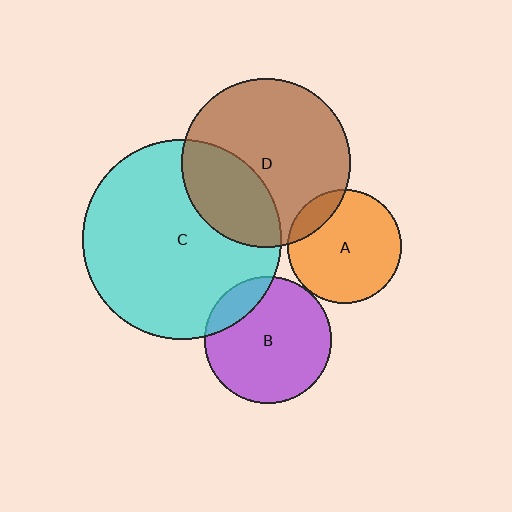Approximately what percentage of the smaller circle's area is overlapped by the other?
Approximately 15%.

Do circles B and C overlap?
Yes.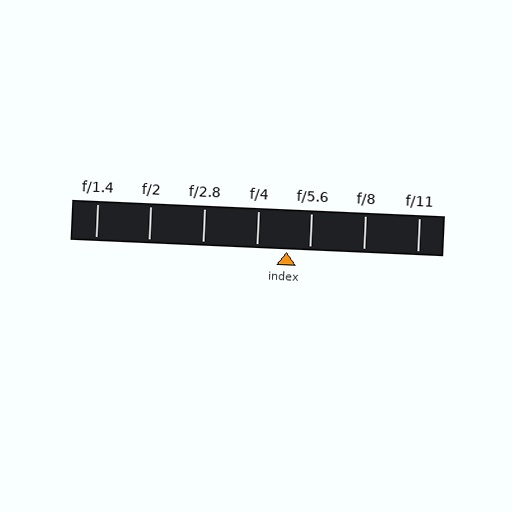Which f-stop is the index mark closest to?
The index mark is closest to f/5.6.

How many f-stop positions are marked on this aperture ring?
There are 7 f-stop positions marked.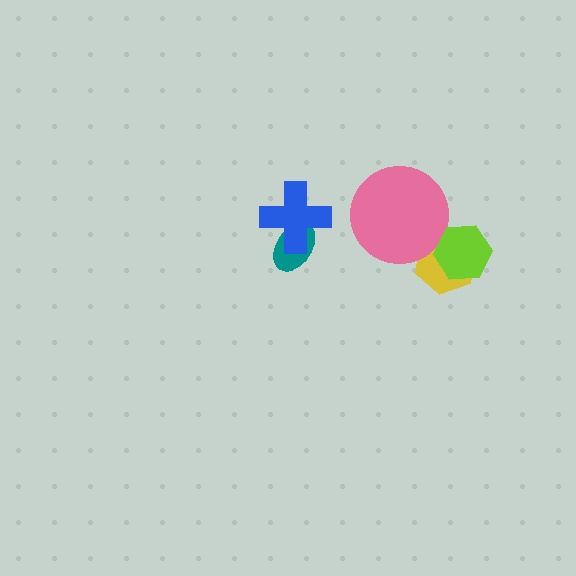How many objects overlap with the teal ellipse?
1 object overlaps with the teal ellipse.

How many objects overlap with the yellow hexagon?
2 objects overlap with the yellow hexagon.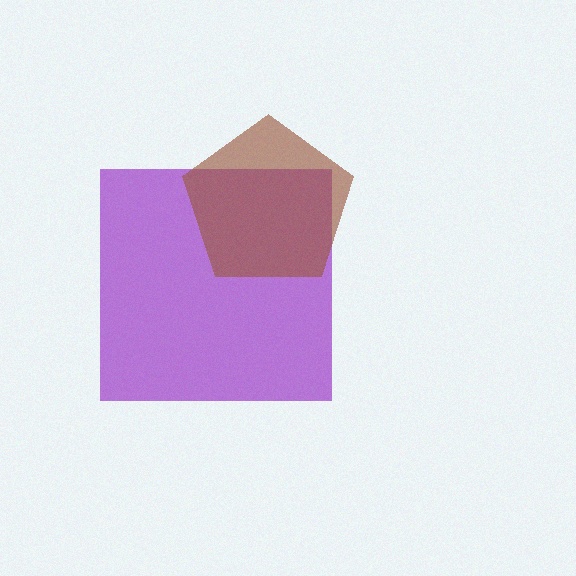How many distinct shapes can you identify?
There are 2 distinct shapes: a purple square, a brown pentagon.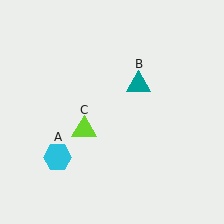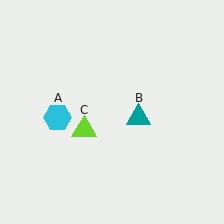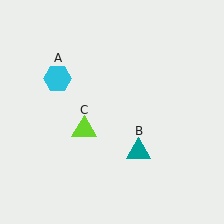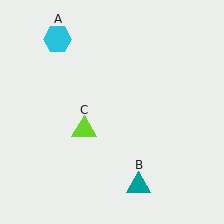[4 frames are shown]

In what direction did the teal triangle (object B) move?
The teal triangle (object B) moved down.